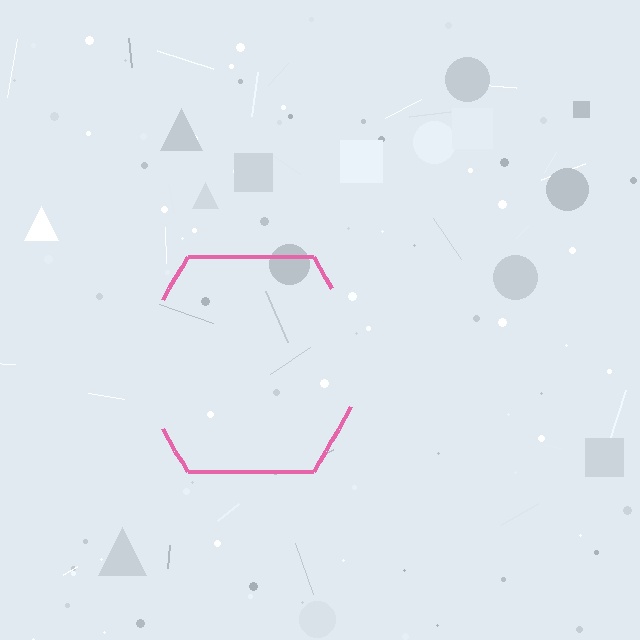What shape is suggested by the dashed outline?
The dashed outline suggests a hexagon.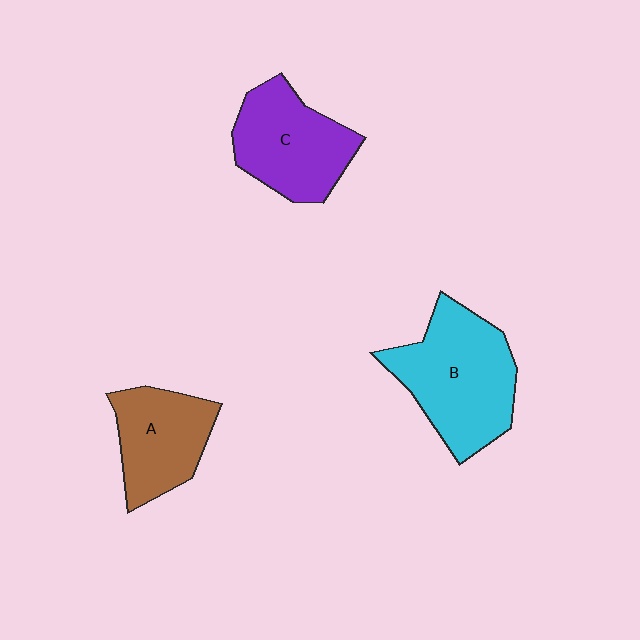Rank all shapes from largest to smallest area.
From largest to smallest: B (cyan), C (purple), A (brown).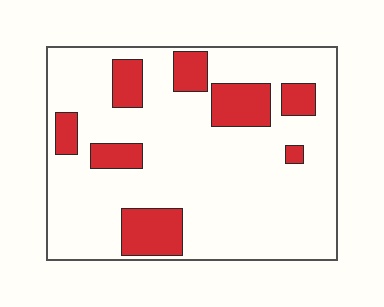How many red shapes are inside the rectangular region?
8.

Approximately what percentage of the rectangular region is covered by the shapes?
Approximately 20%.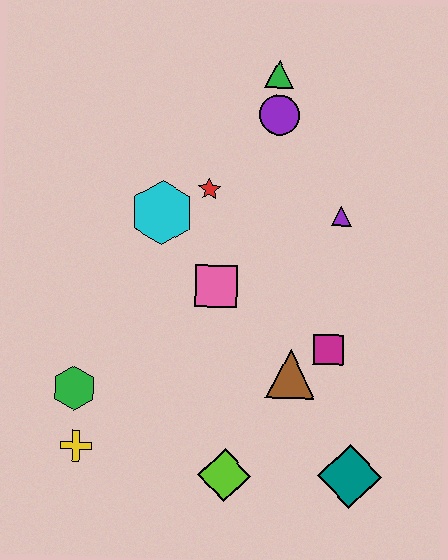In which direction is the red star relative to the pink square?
The red star is above the pink square.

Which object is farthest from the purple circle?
The yellow cross is farthest from the purple circle.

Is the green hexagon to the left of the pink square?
Yes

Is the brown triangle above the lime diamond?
Yes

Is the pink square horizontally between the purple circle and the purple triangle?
No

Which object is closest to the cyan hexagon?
The red star is closest to the cyan hexagon.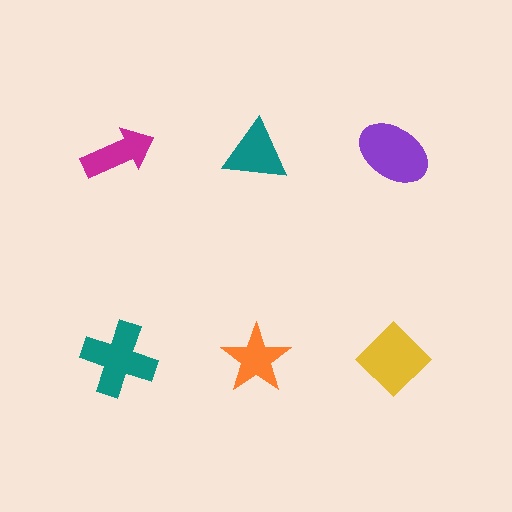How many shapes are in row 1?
3 shapes.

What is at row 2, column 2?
An orange star.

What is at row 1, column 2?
A teal triangle.